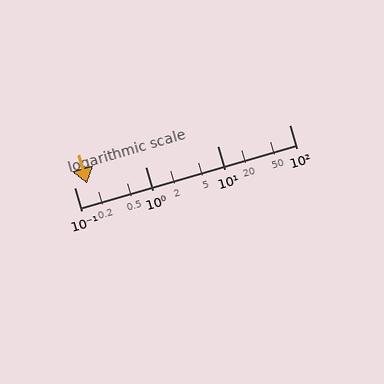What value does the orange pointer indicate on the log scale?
The pointer indicates approximately 0.15.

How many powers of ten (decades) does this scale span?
The scale spans 3 decades, from 0.1 to 100.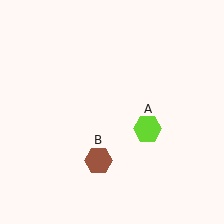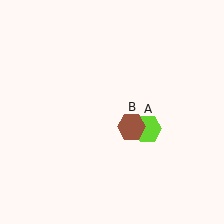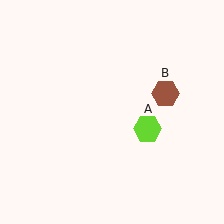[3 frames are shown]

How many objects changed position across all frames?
1 object changed position: brown hexagon (object B).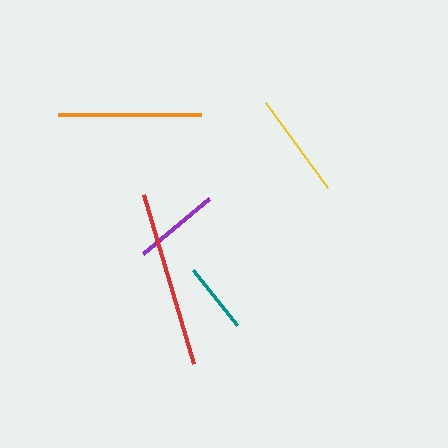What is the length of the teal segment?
The teal segment is approximately 70 pixels long.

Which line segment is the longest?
The red line is the longest at approximately 176 pixels.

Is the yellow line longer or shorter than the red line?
The red line is longer than the yellow line.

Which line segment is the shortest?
The teal line is the shortest at approximately 70 pixels.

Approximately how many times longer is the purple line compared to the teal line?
The purple line is approximately 1.2 times the length of the teal line.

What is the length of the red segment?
The red segment is approximately 176 pixels long.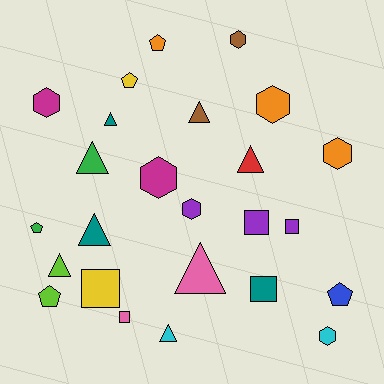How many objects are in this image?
There are 25 objects.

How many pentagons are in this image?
There are 5 pentagons.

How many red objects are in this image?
There is 1 red object.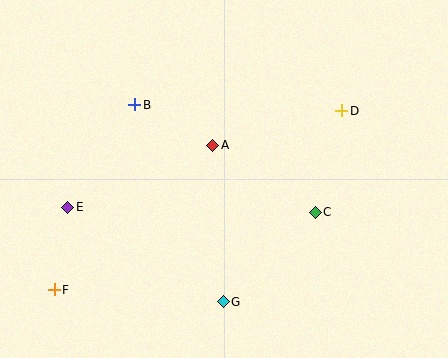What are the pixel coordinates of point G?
Point G is at (223, 302).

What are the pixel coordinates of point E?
Point E is at (68, 207).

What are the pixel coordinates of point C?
Point C is at (315, 212).